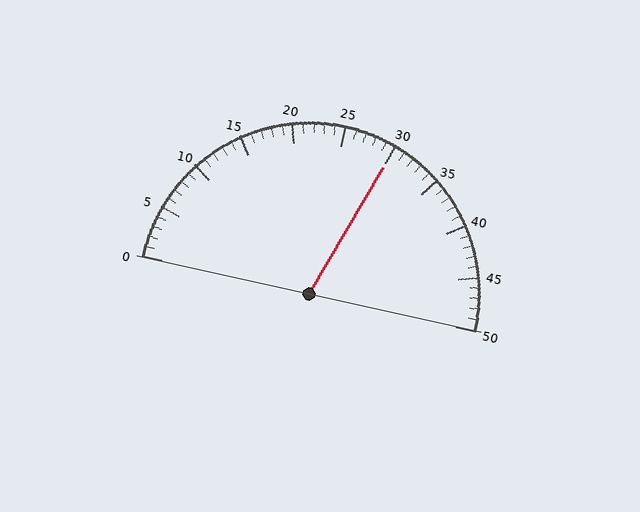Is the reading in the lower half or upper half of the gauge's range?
The reading is in the upper half of the range (0 to 50).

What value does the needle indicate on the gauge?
The needle indicates approximately 30.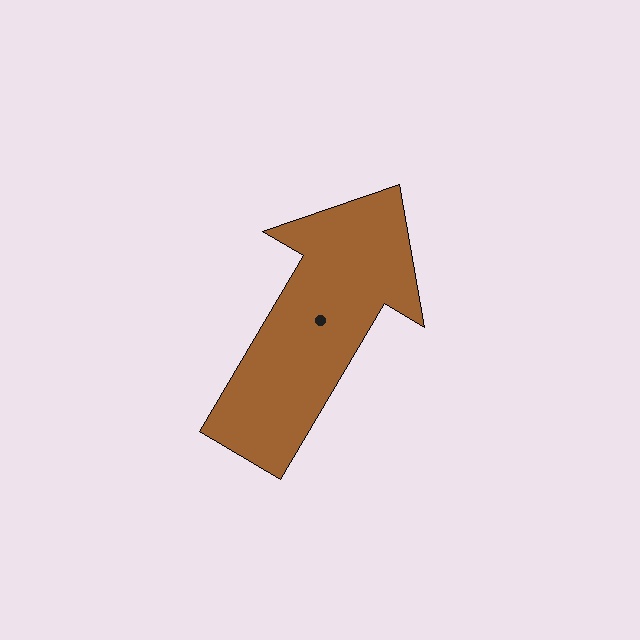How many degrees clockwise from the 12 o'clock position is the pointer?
Approximately 31 degrees.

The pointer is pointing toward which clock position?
Roughly 1 o'clock.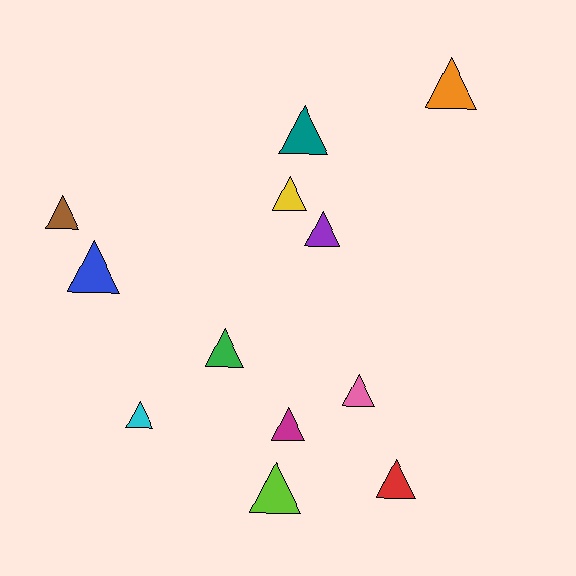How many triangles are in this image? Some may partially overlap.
There are 12 triangles.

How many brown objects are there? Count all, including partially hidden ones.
There is 1 brown object.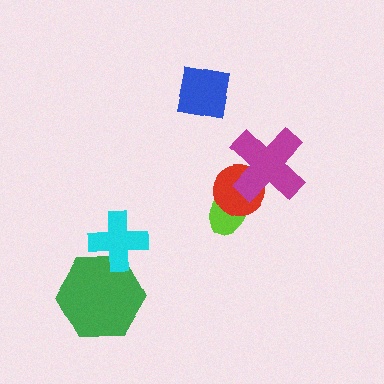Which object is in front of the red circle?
The magenta cross is in front of the red circle.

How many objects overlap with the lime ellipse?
2 objects overlap with the lime ellipse.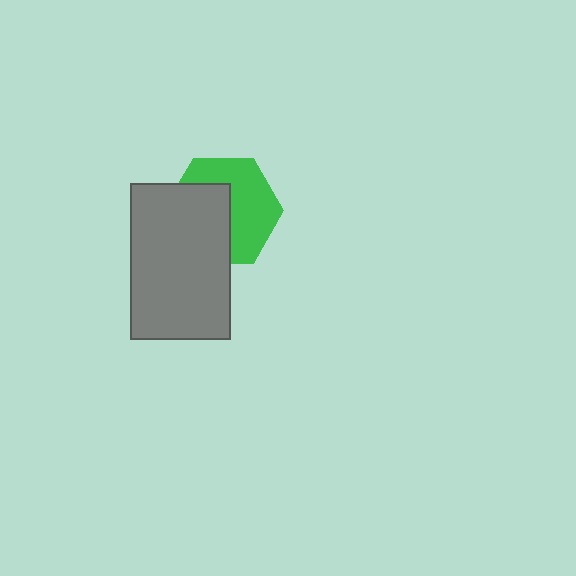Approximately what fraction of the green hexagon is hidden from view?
Roughly 47% of the green hexagon is hidden behind the gray rectangle.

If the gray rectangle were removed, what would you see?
You would see the complete green hexagon.